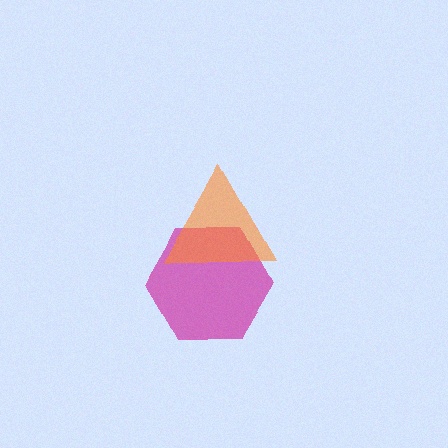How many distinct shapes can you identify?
There are 2 distinct shapes: a magenta hexagon, an orange triangle.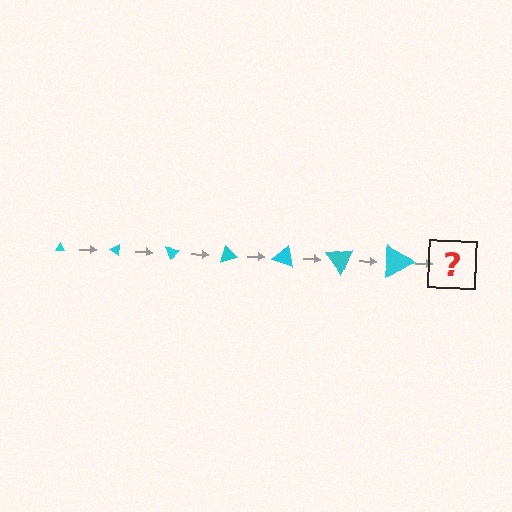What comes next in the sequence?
The next element should be a triangle, larger than the previous one and rotated 245 degrees from the start.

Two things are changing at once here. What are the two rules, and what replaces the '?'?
The two rules are that the triangle grows larger each step and it rotates 35 degrees each step. The '?' should be a triangle, larger than the previous one and rotated 245 degrees from the start.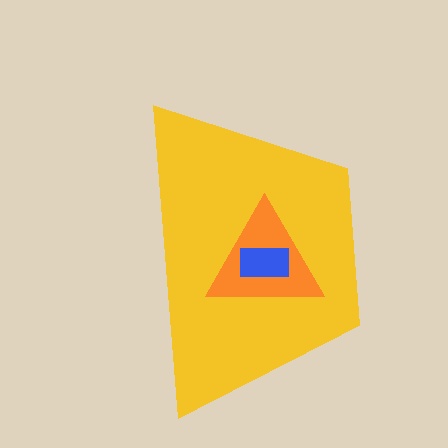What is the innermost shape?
The blue rectangle.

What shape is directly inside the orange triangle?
The blue rectangle.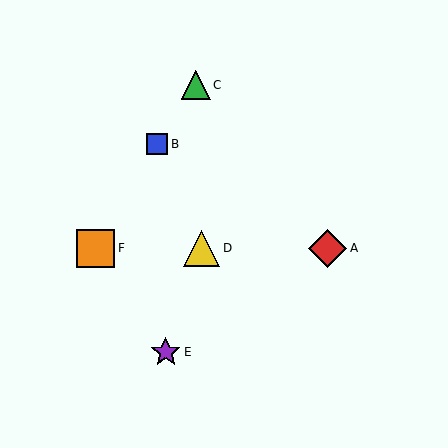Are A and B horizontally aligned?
No, A is at y≈248 and B is at y≈144.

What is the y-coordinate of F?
Object F is at y≈248.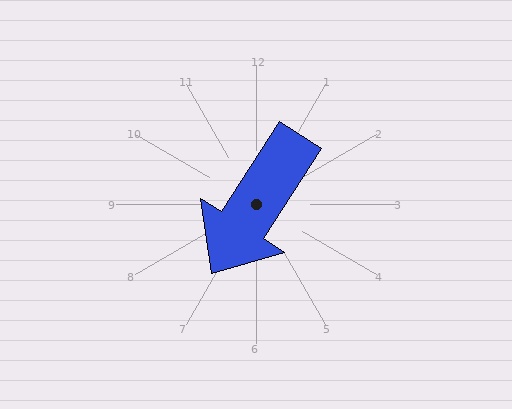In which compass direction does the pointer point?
Southwest.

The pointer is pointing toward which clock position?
Roughly 7 o'clock.